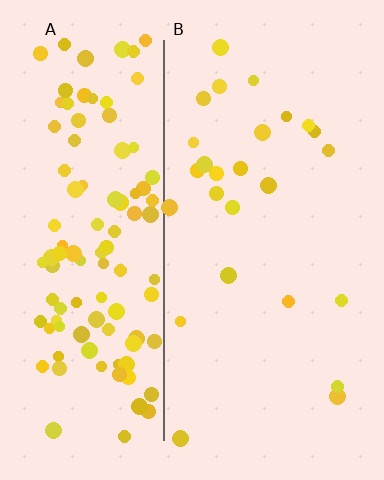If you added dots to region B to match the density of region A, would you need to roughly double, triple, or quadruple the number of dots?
Approximately quadruple.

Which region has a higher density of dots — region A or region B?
A (the left).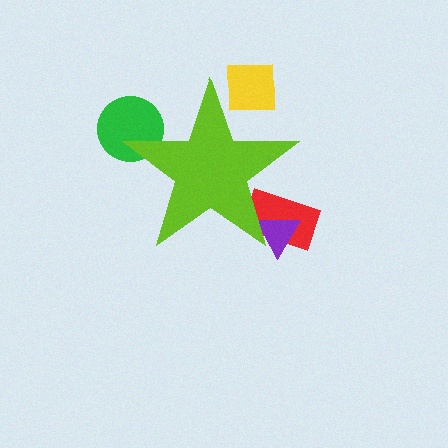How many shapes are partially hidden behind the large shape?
4 shapes are partially hidden.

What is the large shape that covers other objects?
A lime star.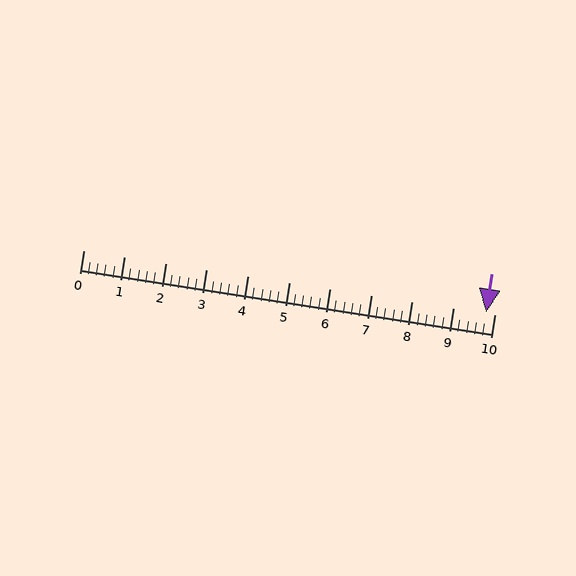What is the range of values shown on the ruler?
The ruler shows values from 0 to 10.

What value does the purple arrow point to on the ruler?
The purple arrow points to approximately 9.8.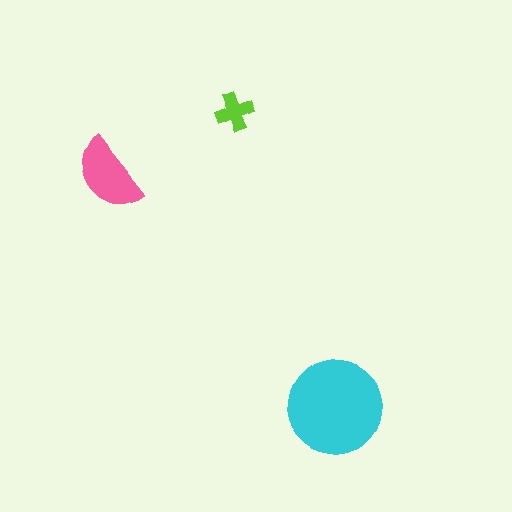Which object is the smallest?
The lime cross.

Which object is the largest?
The cyan circle.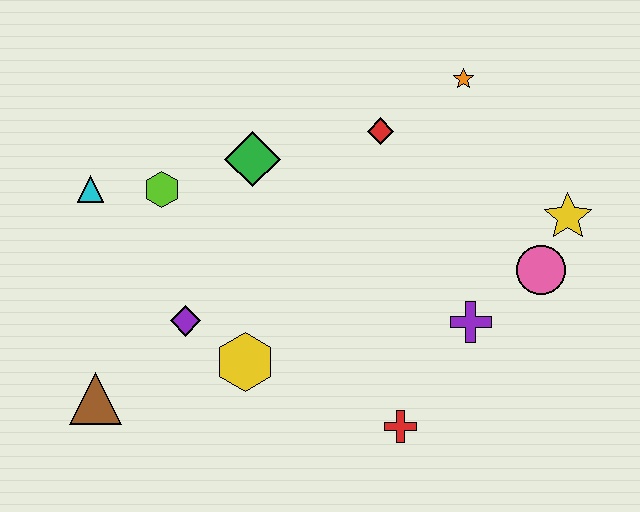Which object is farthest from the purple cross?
The cyan triangle is farthest from the purple cross.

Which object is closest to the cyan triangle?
The lime hexagon is closest to the cyan triangle.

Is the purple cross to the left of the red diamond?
No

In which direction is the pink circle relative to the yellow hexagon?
The pink circle is to the right of the yellow hexagon.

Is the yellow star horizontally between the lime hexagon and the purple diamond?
No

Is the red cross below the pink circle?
Yes